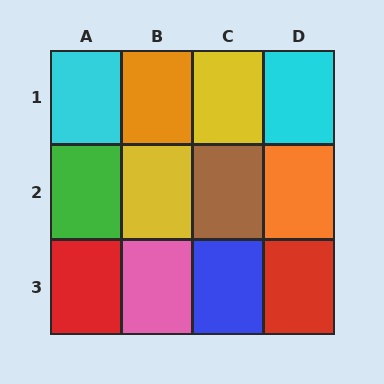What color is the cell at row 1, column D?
Cyan.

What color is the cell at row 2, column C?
Brown.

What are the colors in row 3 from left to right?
Red, pink, blue, red.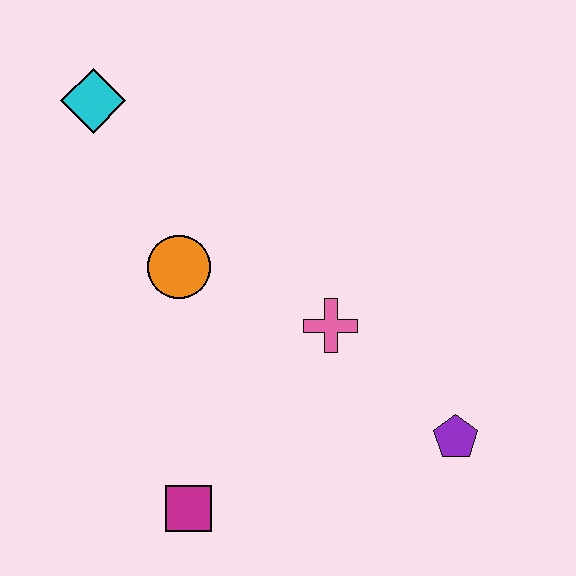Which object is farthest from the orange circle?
The purple pentagon is farthest from the orange circle.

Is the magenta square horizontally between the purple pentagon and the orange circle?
Yes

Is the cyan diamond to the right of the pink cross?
No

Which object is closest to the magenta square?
The pink cross is closest to the magenta square.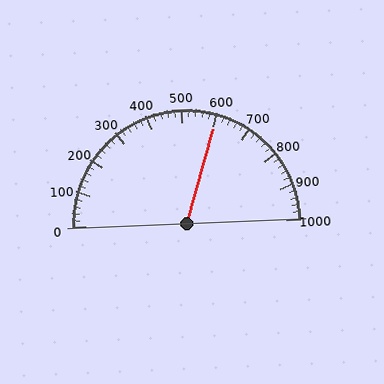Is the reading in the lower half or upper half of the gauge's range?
The reading is in the upper half of the range (0 to 1000).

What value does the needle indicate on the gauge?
The needle indicates approximately 600.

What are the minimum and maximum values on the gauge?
The gauge ranges from 0 to 1000.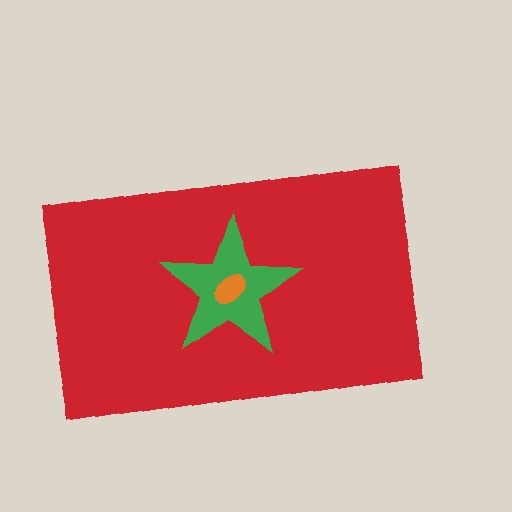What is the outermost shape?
The red rectangle.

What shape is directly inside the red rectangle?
The green star.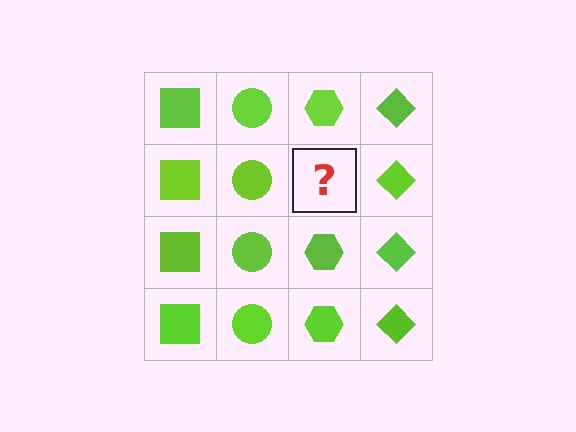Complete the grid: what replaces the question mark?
The question mark should be replaced with a lime hexagon.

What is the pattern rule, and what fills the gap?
The rule is that each column has a consistent shape. The gap should be filled with a lime hexagon.